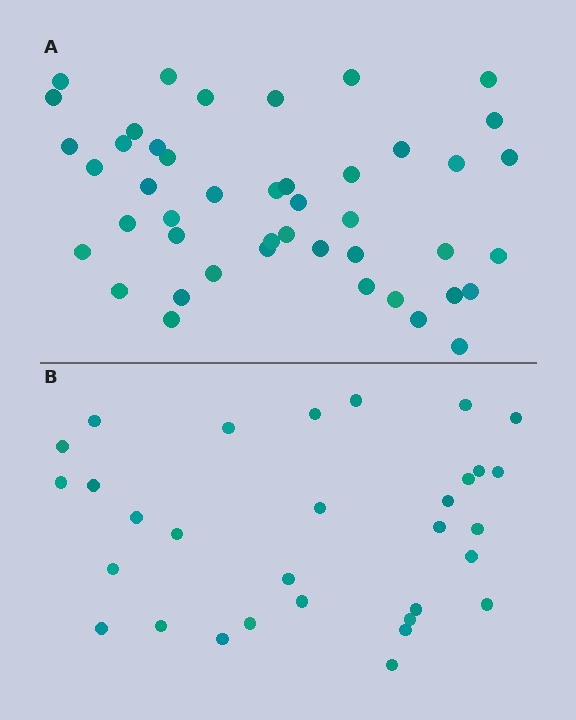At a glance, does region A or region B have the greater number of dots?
Region A (the top region) has more dots.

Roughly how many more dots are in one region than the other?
Region A has approximately 15 more dots than region B.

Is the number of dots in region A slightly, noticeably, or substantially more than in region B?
Region A has substantially more. The ratio is roughly 1.5 to 1.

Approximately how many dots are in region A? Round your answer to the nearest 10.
About 40 dots. (The exact count is 45, which rounds to 40.)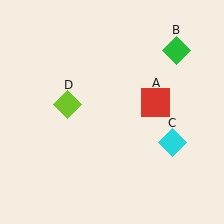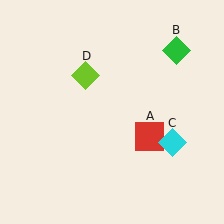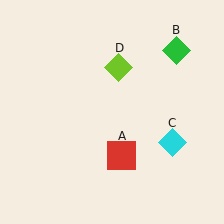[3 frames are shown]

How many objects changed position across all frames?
2 objects changed position: red square (object A), lime diamond (object D).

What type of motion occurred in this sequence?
The red square (object A), lime diamond (object D) rotated clockwise around the center of the scene.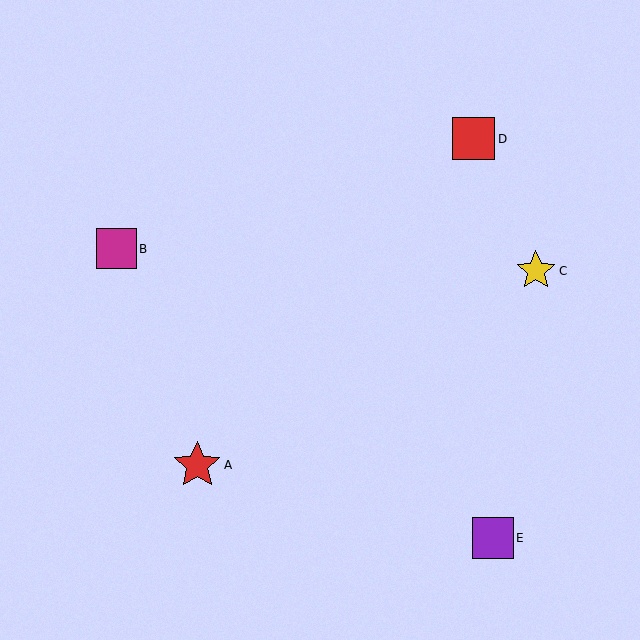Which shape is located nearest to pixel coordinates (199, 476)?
The red star (labeled A) at (197, 465) is nearest to that location.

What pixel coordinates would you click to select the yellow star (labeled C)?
Click at (536, 271) to select the yellow star C.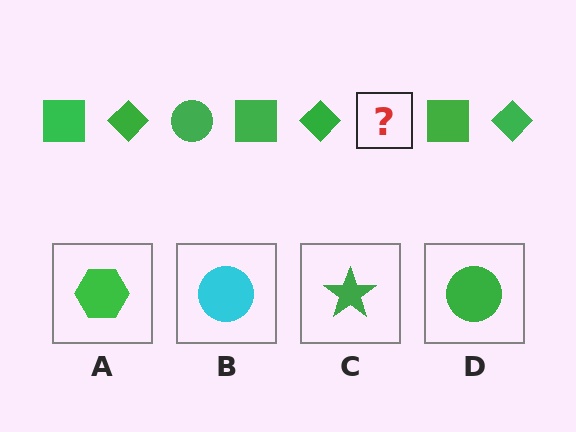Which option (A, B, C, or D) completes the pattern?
D.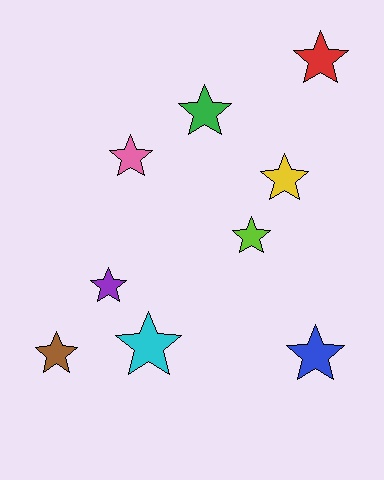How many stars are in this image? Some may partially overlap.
There are 9 stars.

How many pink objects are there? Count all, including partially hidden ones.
There is 1 pink object.